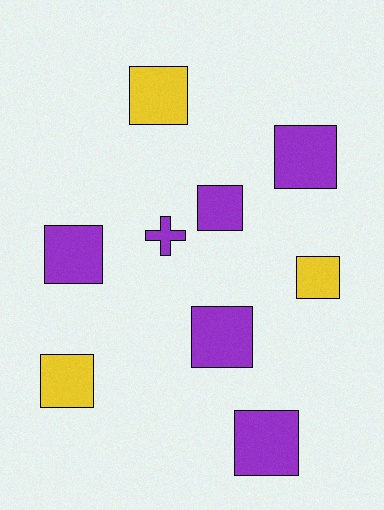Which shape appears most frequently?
Square, with 8 objects.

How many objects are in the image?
There are 9 objects.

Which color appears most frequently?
Purple, with 6 objects.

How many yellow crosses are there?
There are no yellow crosses.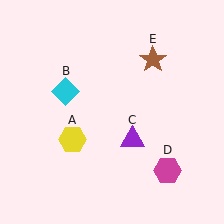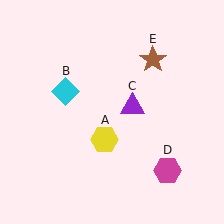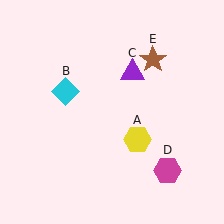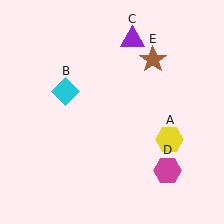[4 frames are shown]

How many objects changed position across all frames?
2 objects changed position: yellow hexagon (object A), purple triangle (object C).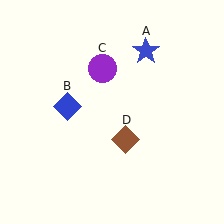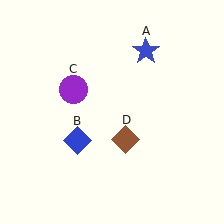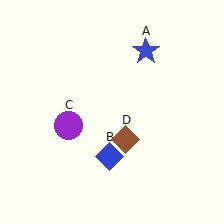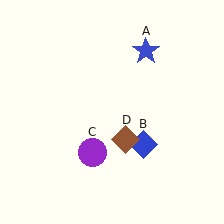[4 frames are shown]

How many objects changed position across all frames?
2 objects changed position: blue diamond (object B), purple circle (object C).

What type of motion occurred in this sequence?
The blue diamond (object B), purple circle (object C) rotated counterclockwise around the center of the scene.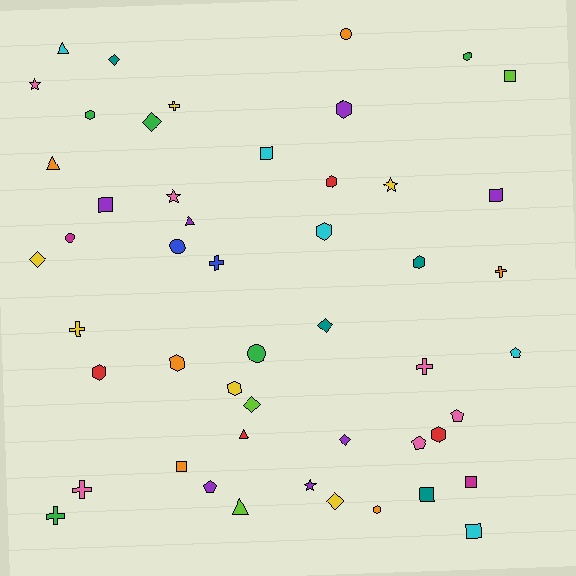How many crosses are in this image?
There are 7 crosses.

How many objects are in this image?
There are 50 objects.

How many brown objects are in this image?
There are no brown objects.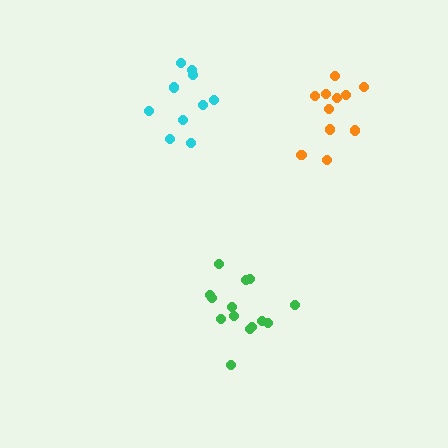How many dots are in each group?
Group 1: 10 dots, Group 2: 11 dots, Group 3: 14 dots (35 total).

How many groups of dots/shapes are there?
There are 3 groups.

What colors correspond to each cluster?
The clusters are colored: cyan, orange, green.